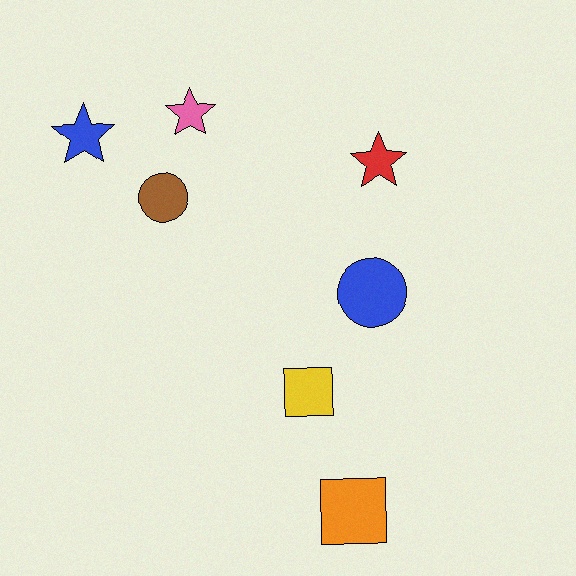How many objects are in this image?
There are 7 objects.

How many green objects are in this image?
There are no green objects.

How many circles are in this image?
There are 2 circles.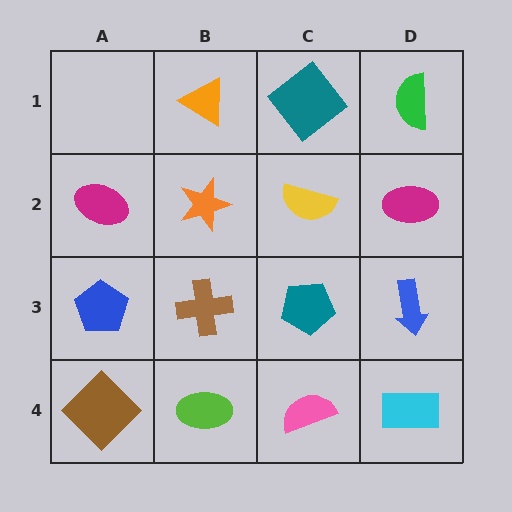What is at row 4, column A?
A brown diamond.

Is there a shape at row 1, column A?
No, that cell is empty.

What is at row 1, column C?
A teal diamond.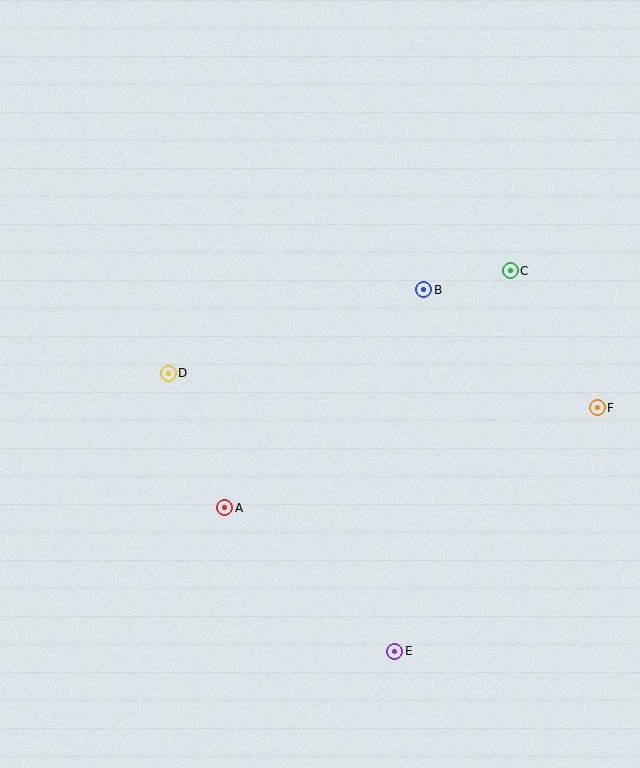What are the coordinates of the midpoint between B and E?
The midpoint between B and E is at (409, 471).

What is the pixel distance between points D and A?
The distance between D and A is 146 pixels.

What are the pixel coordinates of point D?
Point D is at (168, 373).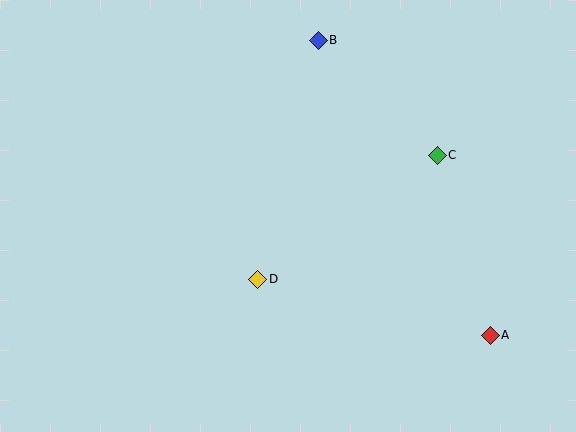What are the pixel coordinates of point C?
Point C is at (437, 155).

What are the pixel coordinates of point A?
Point A is at (490, 335).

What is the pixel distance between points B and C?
The distance between B and C is 166 pixels.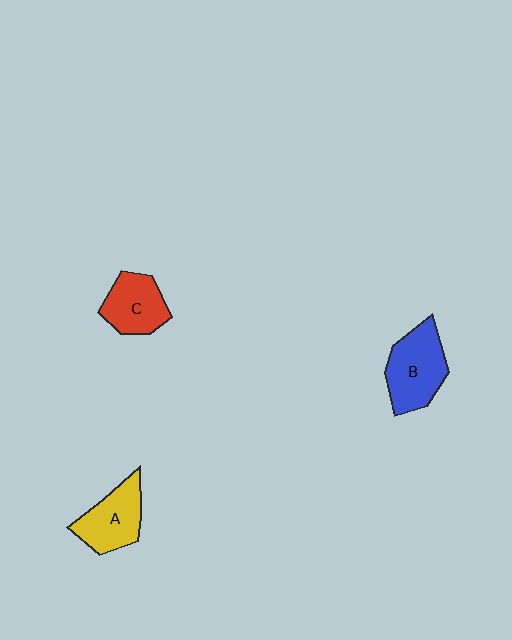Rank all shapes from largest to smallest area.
From largest to smallest: B (blue), A (yellow), C (red).